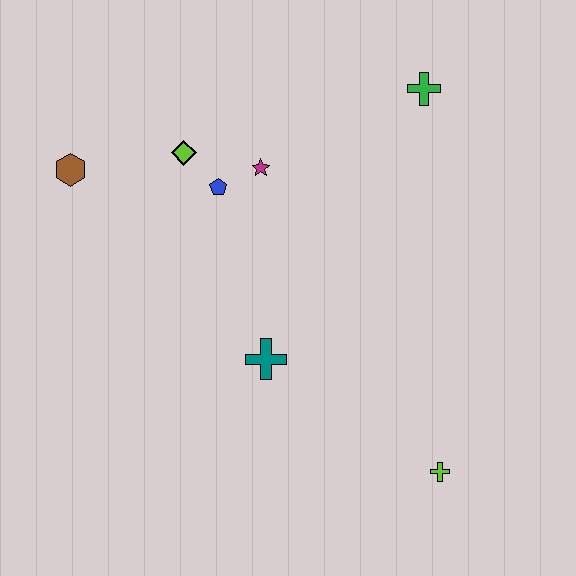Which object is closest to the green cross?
The magenta star is closest to the green cross.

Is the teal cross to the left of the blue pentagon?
No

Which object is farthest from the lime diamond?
The lime cross is farthest from the lime diamond.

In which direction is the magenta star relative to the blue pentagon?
The magenta star is to the right of the blue pentagon.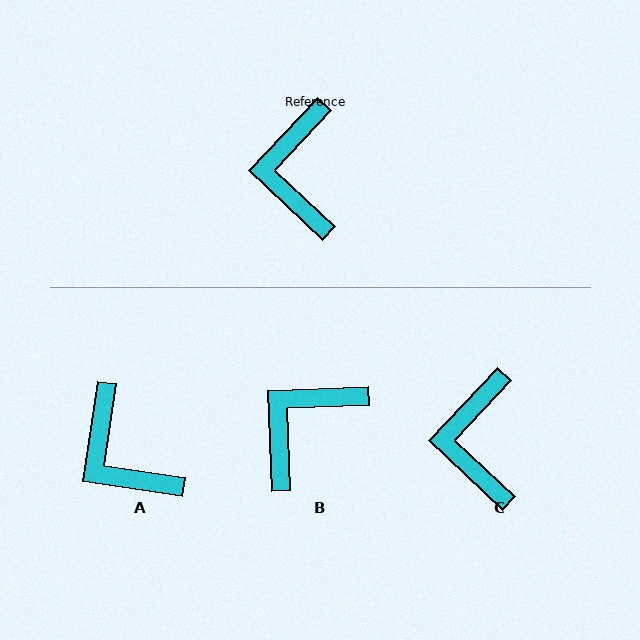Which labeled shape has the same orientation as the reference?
C.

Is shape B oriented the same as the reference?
No, it is off by about 44 degrees.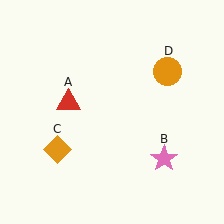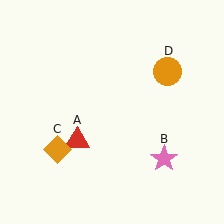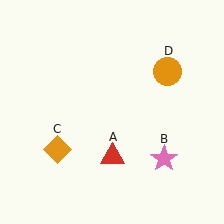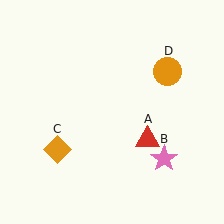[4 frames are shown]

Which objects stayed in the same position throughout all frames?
Pink star (object B) and orange diamond (object C) and orange circle (object D) remained stationary.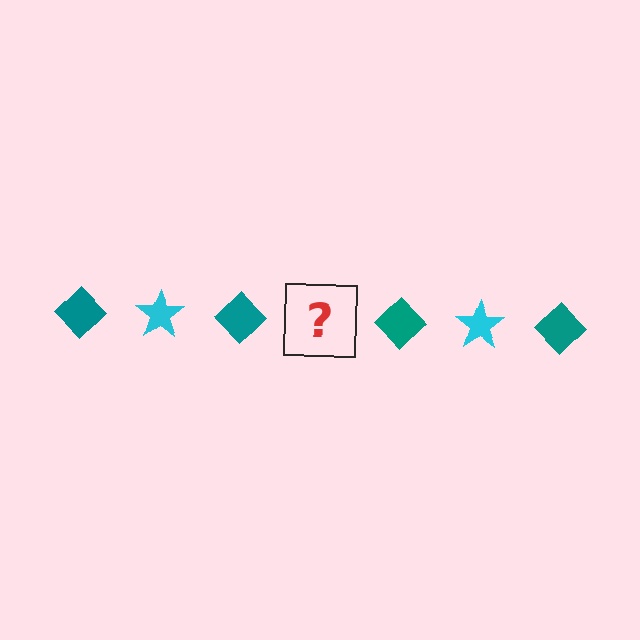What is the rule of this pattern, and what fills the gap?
The rule is that the pattern alternates between teal diamond and cyan star. The gap should be filled with a cyan star.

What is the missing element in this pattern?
The missing element is a cyan star.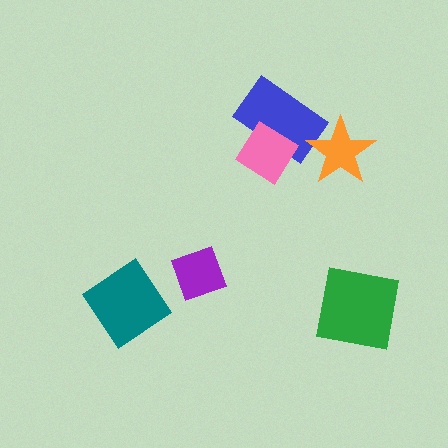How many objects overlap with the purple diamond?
0 objects overlap with the purple diamond.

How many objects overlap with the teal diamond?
0 objects overlap with the teal diamond.